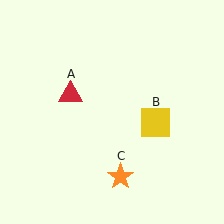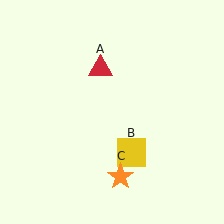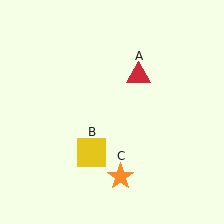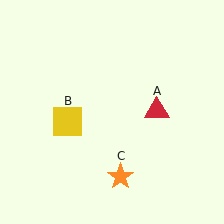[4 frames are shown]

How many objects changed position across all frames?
2 objects changed position: red triangle (object A), yellow square (object B).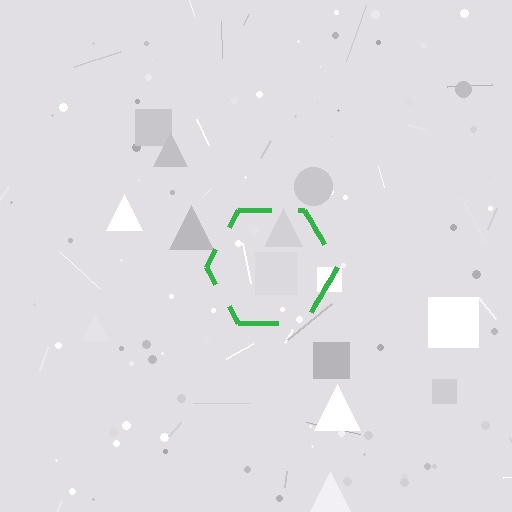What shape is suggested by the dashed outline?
The dashed outline suggests a hexagon.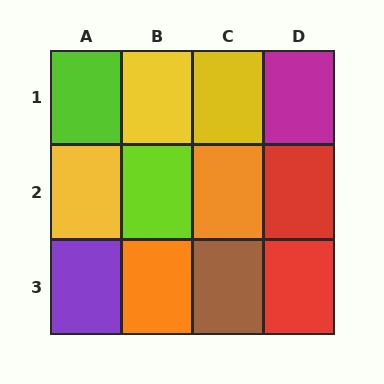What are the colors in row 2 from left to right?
Yellow, lime, orange, red.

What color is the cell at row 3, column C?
Brown.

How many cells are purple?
1 cell is purple.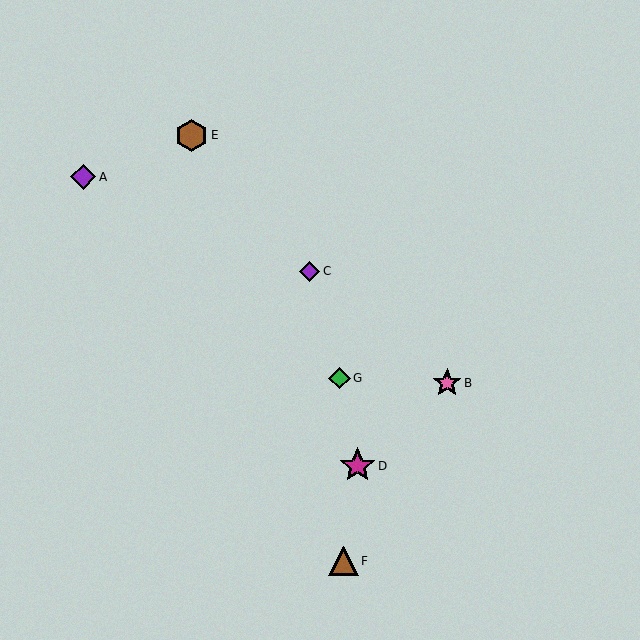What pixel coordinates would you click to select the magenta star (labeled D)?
Click at (357, 466) to select the magenta star D.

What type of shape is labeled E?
Shape E is a brown hexagon.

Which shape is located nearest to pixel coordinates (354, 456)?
The magenta star (labeled D) at (357, 466) is nearest to that location.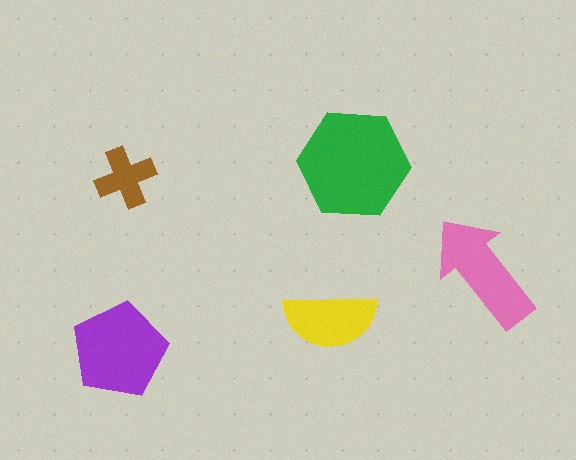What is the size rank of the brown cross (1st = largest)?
5th.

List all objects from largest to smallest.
The green hexagon, the purple pentagon, the pink arrow, the yellow semicircle, the brown cross.